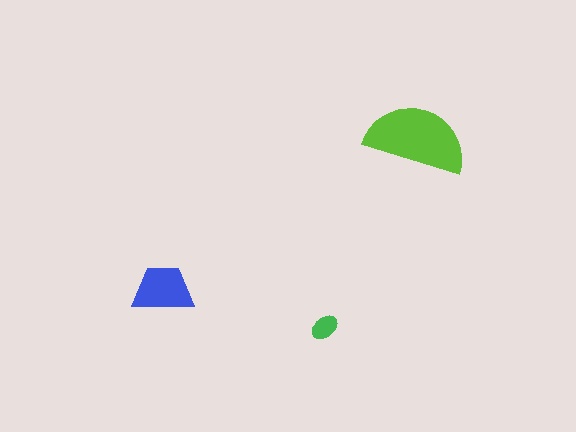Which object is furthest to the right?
The lime semicircle is rightmost.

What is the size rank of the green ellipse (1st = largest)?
3rd.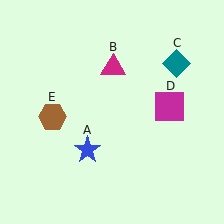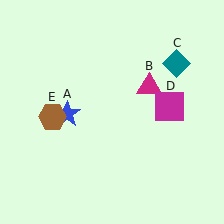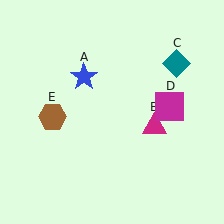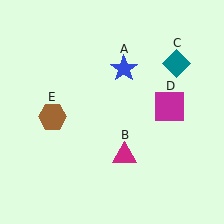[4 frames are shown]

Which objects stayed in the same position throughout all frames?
Teal diamond (object C) and magenta square (object D) and brown hexagon (object E) remained stationary.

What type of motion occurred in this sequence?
The blue star (object A), magenta triangle (object B) rotated clockwise around the center of the scene.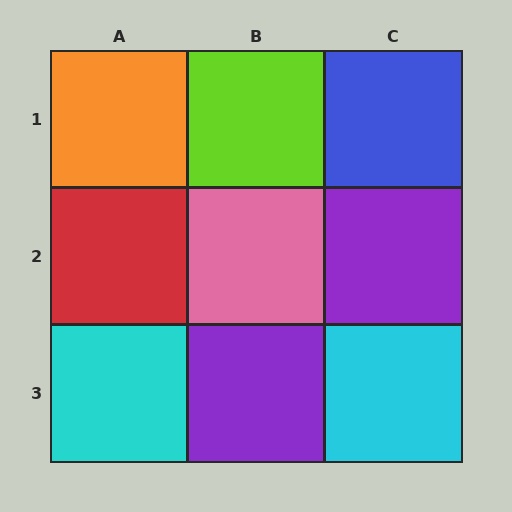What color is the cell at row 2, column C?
Purple.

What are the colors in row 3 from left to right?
Cyan, purple, cyan.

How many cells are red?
1 cell is red.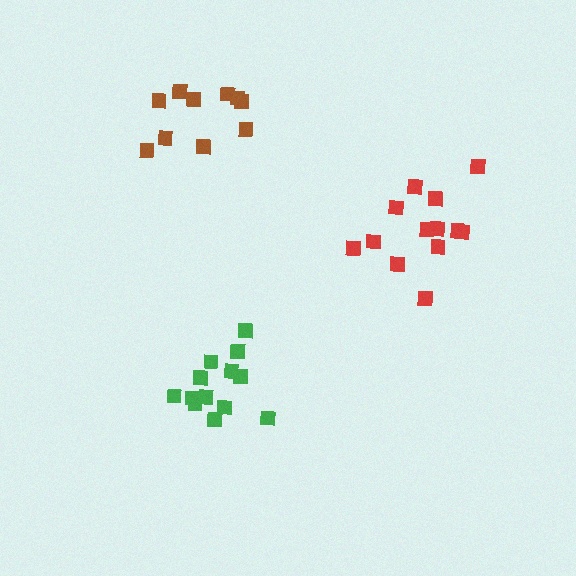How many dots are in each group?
Group 1: 10 dots, Group 2: 13 dots, Group 3: 13 dots (36 total).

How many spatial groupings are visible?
There are 3 spatial groupings.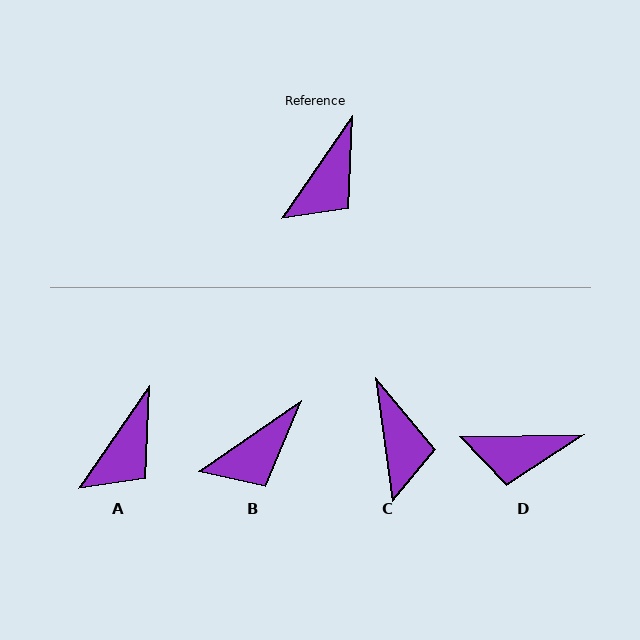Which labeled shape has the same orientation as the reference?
A.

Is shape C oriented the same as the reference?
No, it is off by about 42 degrees.